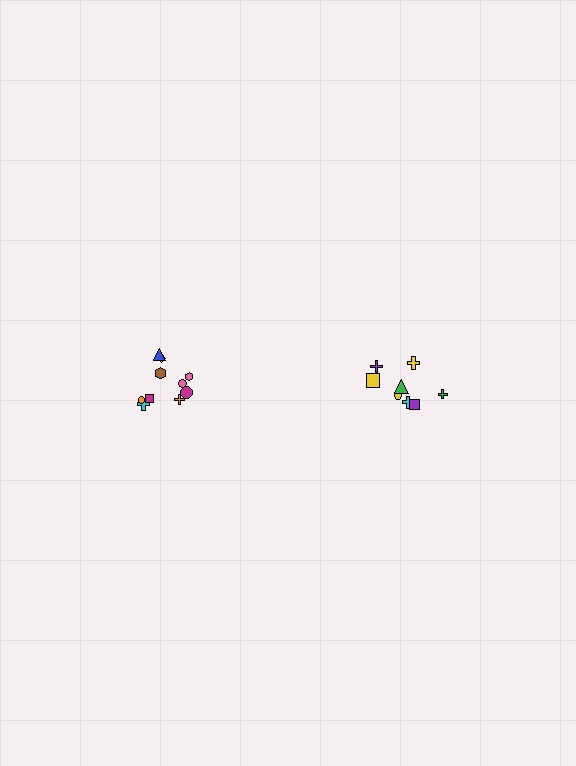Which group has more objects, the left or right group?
The left group.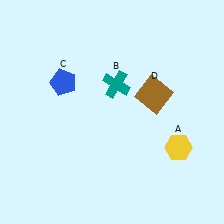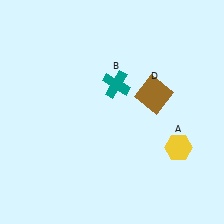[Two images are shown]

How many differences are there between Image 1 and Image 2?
There is 1 difference between the two images.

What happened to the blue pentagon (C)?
The blue pentagon (C) was removed in Image 2. It was in the top-left area of Image 1.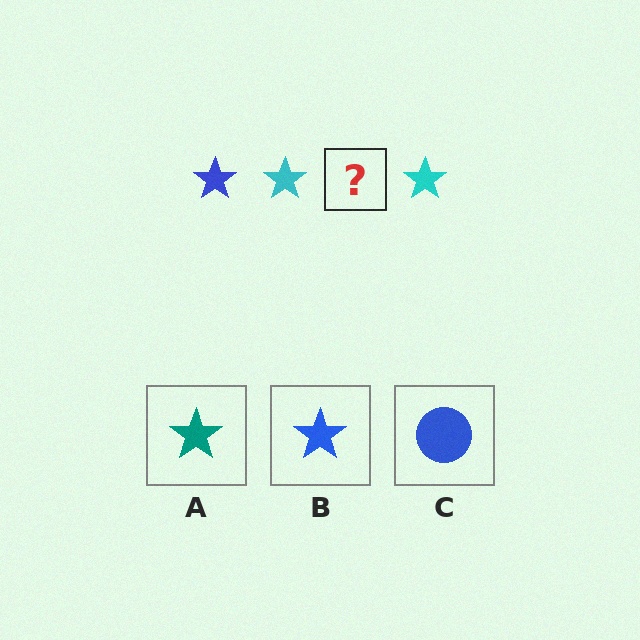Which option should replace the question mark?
Option B.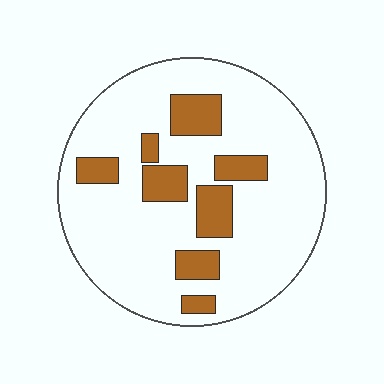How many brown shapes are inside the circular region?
8.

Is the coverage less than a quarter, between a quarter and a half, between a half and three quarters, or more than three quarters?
Less than a quarter.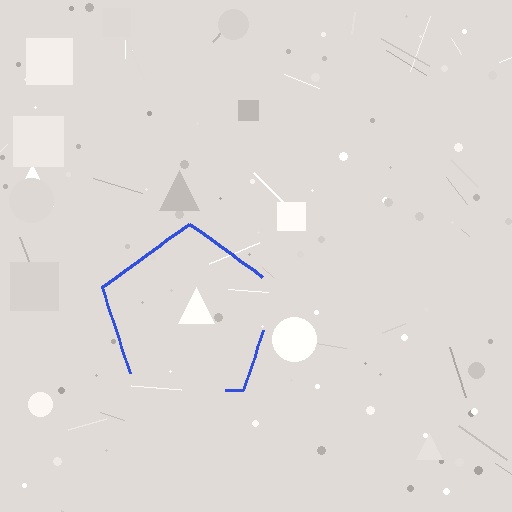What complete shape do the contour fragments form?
The contour fragments form a pentagon.